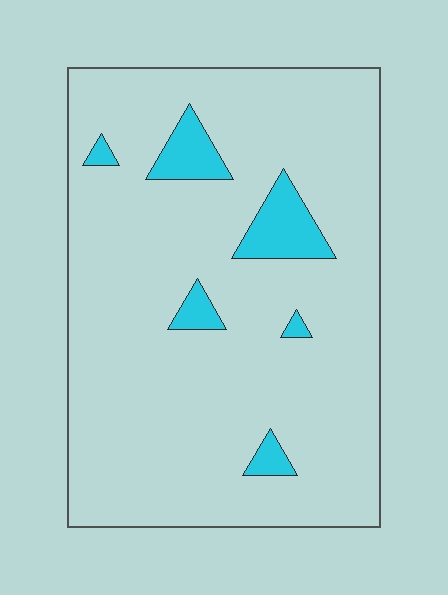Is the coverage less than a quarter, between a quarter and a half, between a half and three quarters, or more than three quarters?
Less than a quarter.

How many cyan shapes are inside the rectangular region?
6.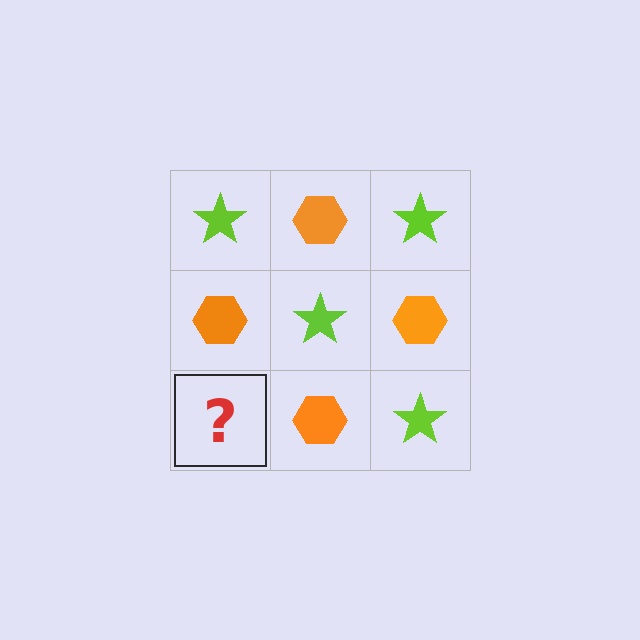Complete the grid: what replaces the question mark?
The question mark should be replaced with a lime star.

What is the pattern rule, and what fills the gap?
The rule is that it alternates lime star and orange hexagon in a checkerboard pattern. The gap should be filled with a lime star.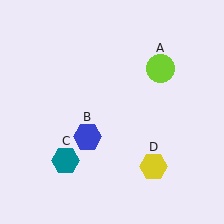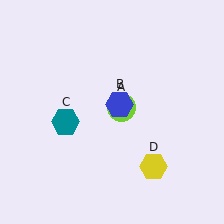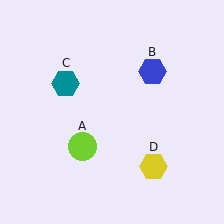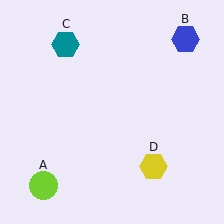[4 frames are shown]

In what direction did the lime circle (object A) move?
The lime circle (object A) moved down and to the left.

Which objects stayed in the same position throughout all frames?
Yellow hexagon (object D) remained stationary.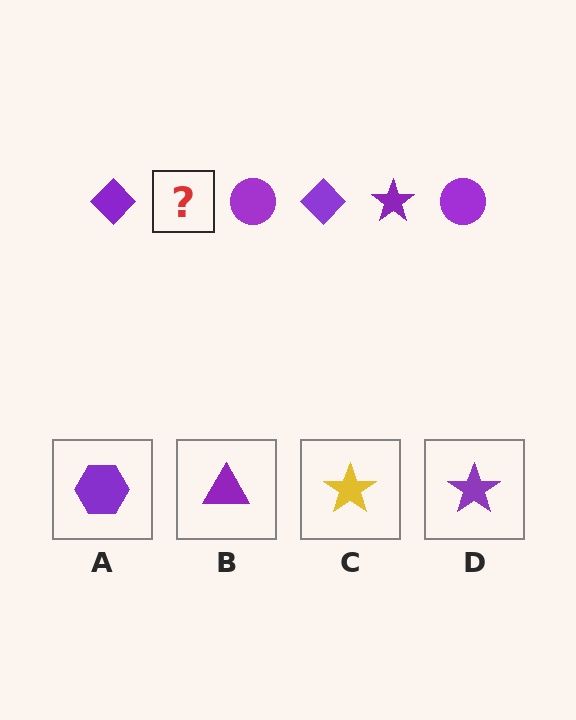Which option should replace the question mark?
Option D.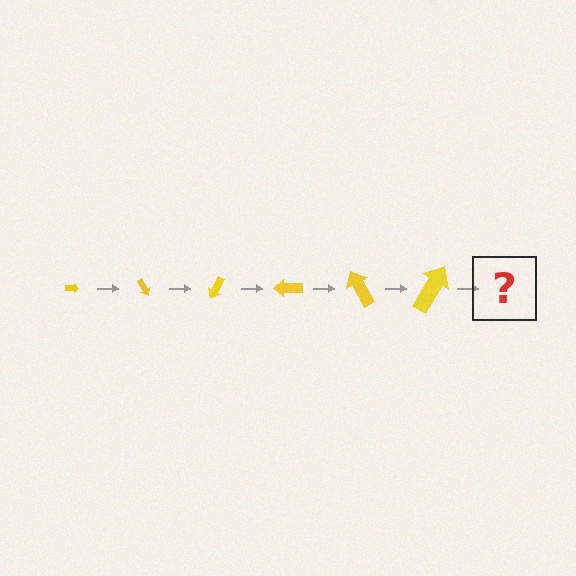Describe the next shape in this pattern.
It should be an arrow, larger than the previous one and rotated 360 degrees from the start.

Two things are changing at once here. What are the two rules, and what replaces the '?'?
The two rules are that the arrow grows larger each step and it rotates 60 degrees each step. The '?' should be an arrow, larger than the previous one and rotated 360 degrees from the start.